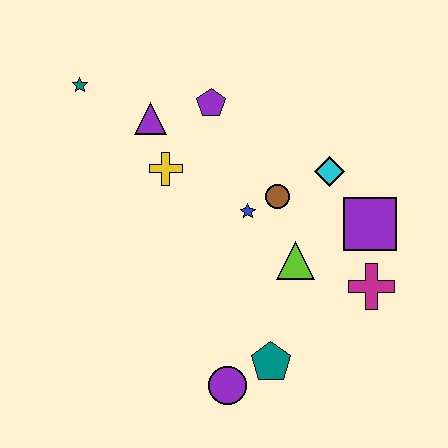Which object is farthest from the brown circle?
The teal star is farthest from the brown circle.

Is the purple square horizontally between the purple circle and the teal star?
No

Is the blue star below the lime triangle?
No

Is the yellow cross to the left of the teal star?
No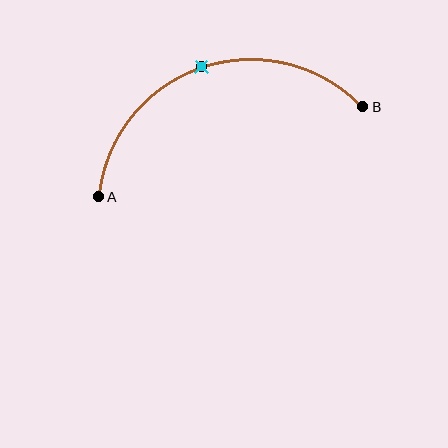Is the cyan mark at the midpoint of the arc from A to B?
Yes. The cyan mark lies on the arc at equal arc-length from both A and B — it is the arc midpoint.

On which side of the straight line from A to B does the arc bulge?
The arc bulges above the straight line connecting A and B.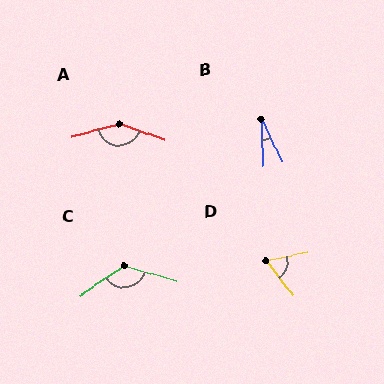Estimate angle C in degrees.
Approximately 130 degrees.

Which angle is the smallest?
B, at approximately 24 degrees.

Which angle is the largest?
A, at approximately 146 degrees.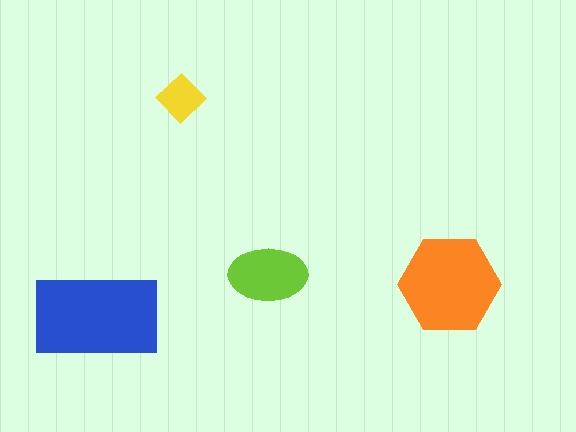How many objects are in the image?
There are 4 objects in the image.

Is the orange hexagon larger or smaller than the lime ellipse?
Larger.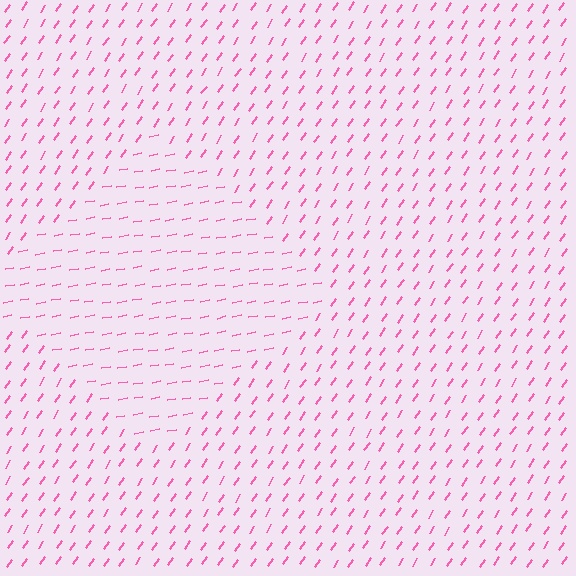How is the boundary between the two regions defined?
The boundary is defined purely by a change in line orientation (approximately 45 degrees difference). All lines are the same color and thickness.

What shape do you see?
I see a diamond.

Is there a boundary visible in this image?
Yes, there is a texture boundary formed by a change in line orientation.